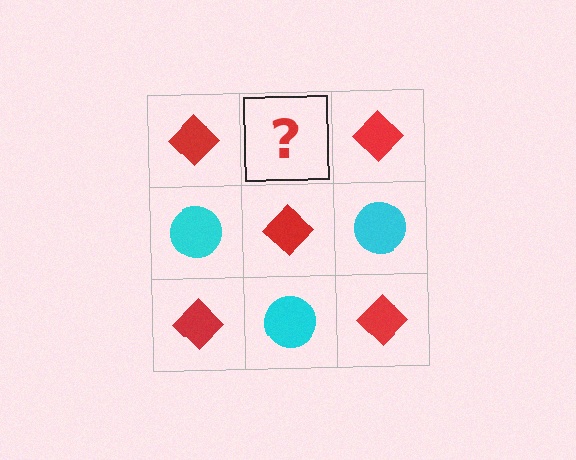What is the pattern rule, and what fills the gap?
The rule is that it alternates red diamond and cyan circle in a checkerboard pattern. The gap should be filled with a cyan circle.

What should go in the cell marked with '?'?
The missing cell should contain a cyan circle.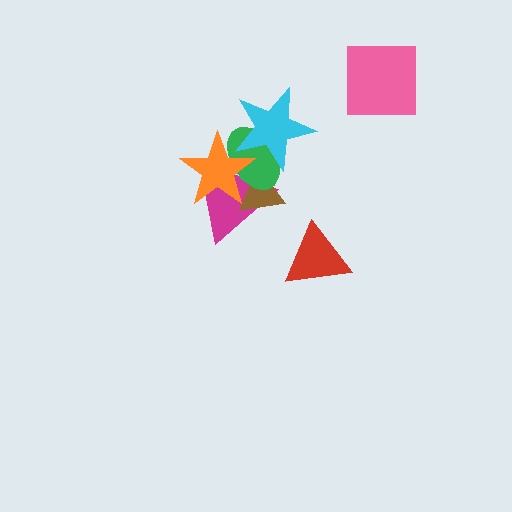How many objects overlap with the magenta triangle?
4 objects overlap with the magenta triangle.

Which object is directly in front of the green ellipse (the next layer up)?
The cyan star is directly in front of the green ellipse.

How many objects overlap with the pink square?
0 objects overlap with the pink square.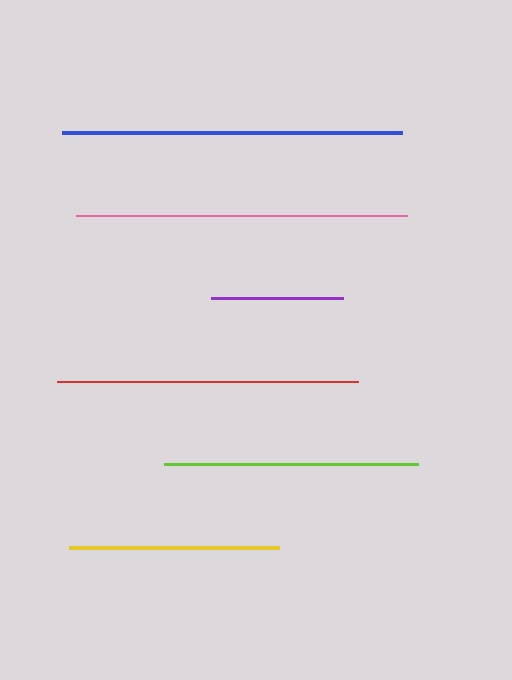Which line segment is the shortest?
The purple line is the shortest at approximately 132 pixels.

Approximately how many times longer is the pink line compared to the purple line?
The pink line is approximately 2.5 times the length of the purple line.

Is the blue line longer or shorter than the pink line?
The blue line is longer than the pink line.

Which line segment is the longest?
The blue line is the longest at approximately 340 pixels.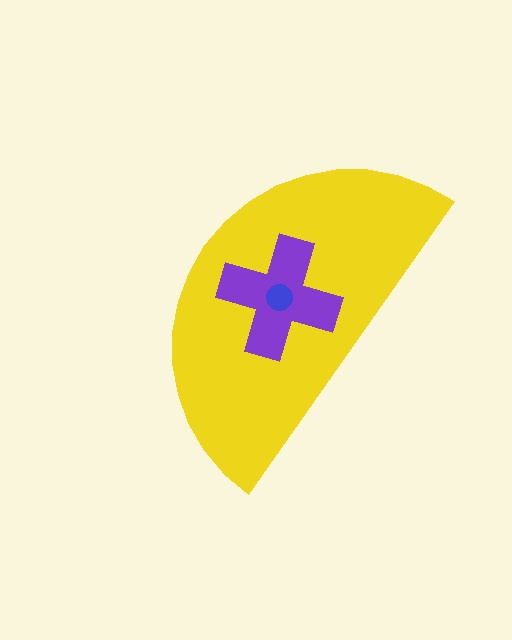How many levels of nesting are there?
3.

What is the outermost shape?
The yellow semicircle.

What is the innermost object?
The blue circle.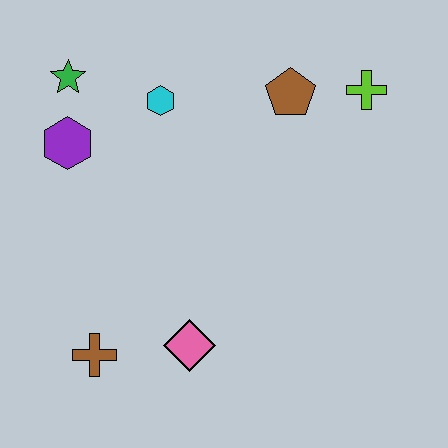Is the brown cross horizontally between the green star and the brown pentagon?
Yes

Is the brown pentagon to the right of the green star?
Yes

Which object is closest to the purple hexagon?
The green star is closest to the purple hexagon.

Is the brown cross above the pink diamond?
No